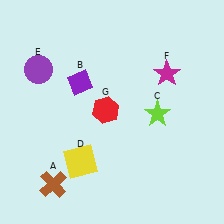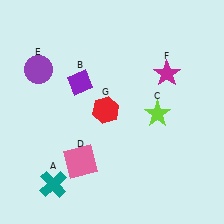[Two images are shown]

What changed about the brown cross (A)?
In Image 1, A is brown. In Image 2, it changed to teal.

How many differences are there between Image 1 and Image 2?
There are 2 differences between the two images.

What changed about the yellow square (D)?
In Image 1, D is yellow. In Image 2, it changed to pink.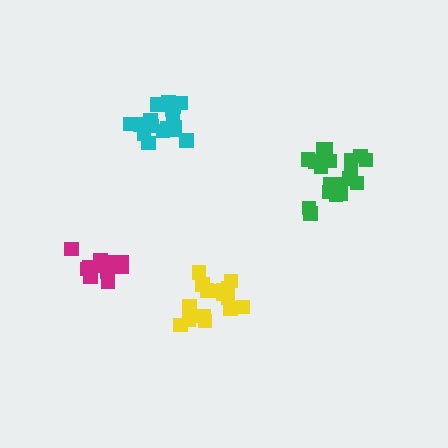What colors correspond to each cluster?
The clusters are colored: green, magenta, yellow, cyan.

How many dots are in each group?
Group 1: 20 dots, Group 2: 15 dots, Group 3: 17 dots, Group 4: 19 dots (71 total).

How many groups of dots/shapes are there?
There are 4 groups.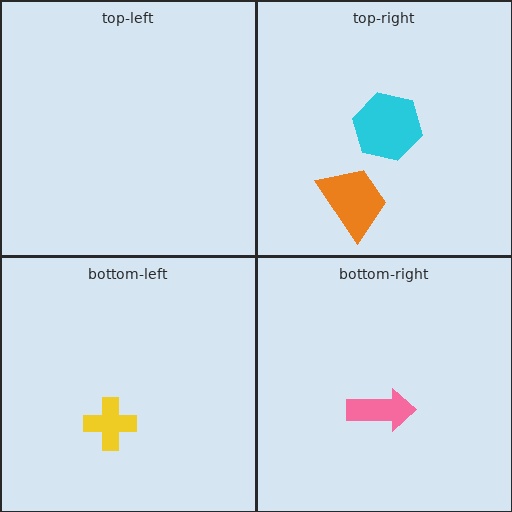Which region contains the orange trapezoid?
The top-right region.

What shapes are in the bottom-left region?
The yellow cross.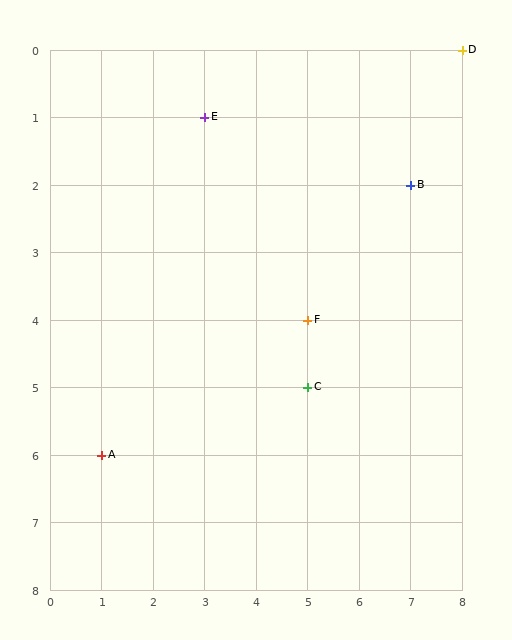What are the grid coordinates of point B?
Point B is at grid coordinates (7, 2).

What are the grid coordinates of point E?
Point E is at grid coordinates (3, 1).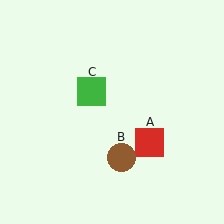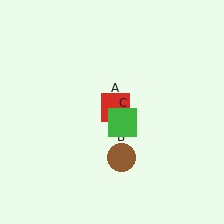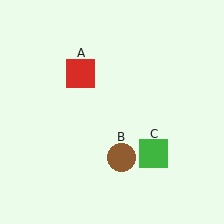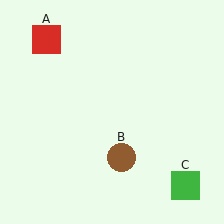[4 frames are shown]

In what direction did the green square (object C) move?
The green square (object C) moved down and to the right.